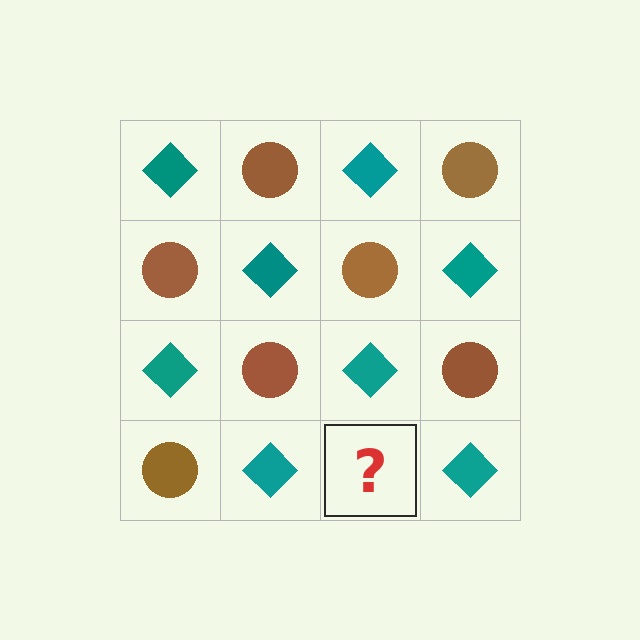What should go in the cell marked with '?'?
The missing cell should contain a brown circle.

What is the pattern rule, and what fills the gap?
The rule is that it alternates teal diamond and brown circle in a checkerboard pattern. The gap should be filled with a brown circle.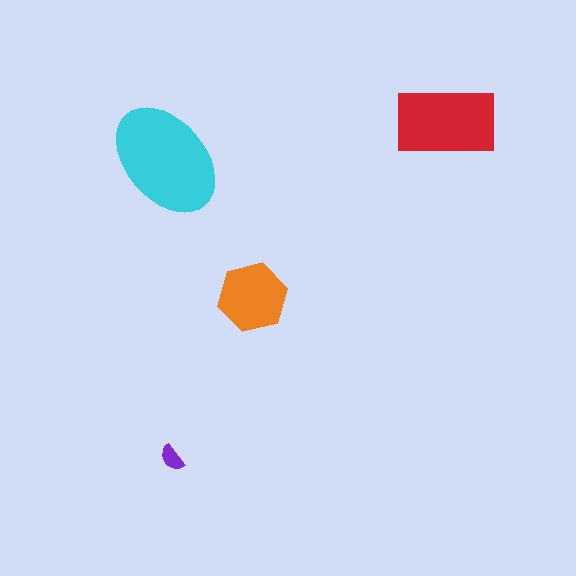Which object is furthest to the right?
The red rectangle is rightmost.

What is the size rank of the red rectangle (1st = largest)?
2nd.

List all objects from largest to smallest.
The cyan ellipse, the red rectangle, the orange hexagon, the purple semicircle.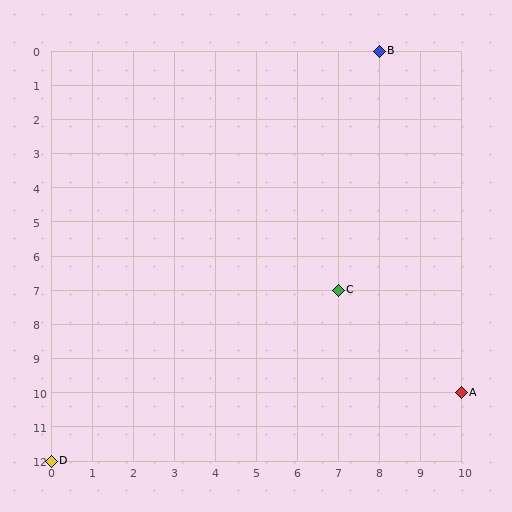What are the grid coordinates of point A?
Point A is at grid coordinates (10, 10).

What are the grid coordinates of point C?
Point C is at grid coordinates (7, 7).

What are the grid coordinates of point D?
Point D is at grid coordinates (0, 12).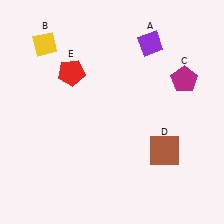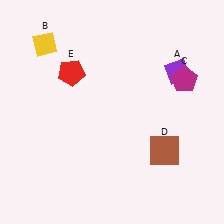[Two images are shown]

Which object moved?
The purple diamond (A) moved down.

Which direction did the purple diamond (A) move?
The purple diamond (A) moved down.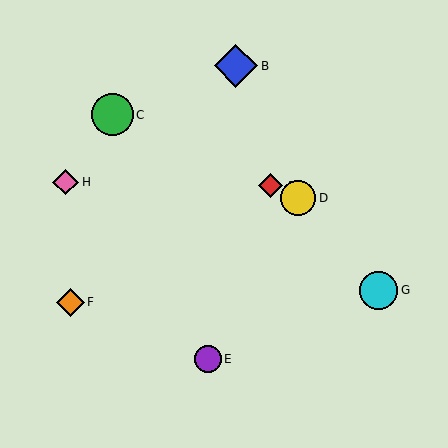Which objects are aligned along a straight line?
Objects A, C, D are aligned along a straight line.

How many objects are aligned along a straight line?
3 objects (A, C, D) are aligned along a straight line.